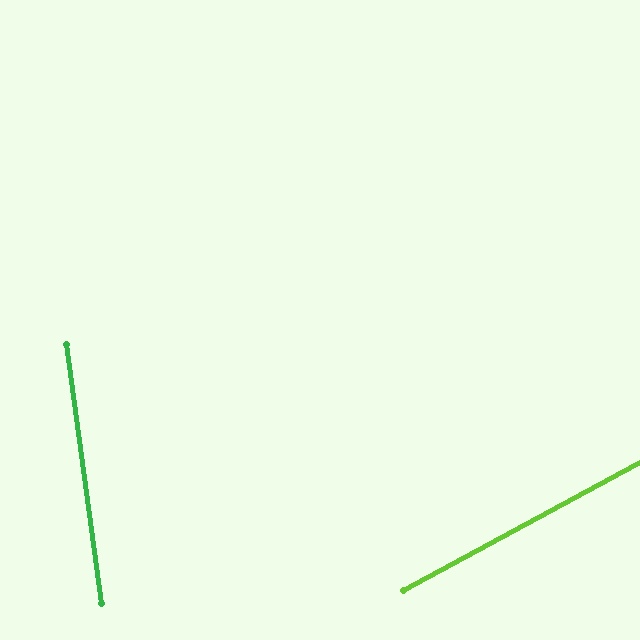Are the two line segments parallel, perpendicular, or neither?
Neither parallel nor perpendicular — they differ by about 69°.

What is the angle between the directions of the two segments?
Approximately 69 degrees.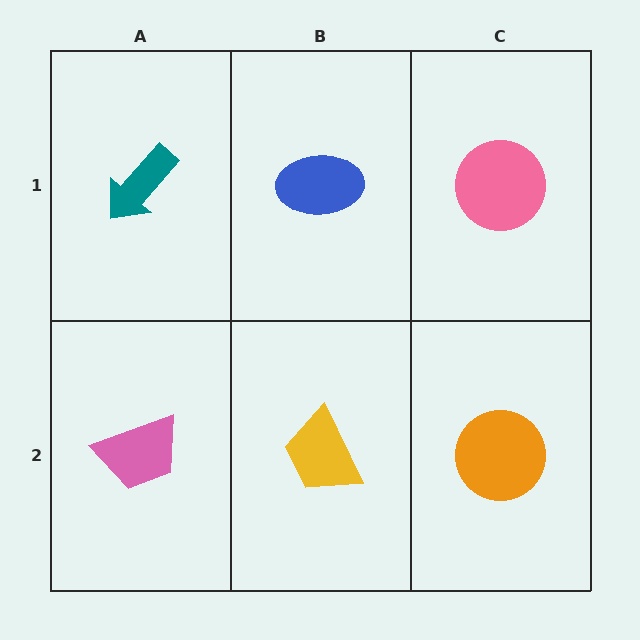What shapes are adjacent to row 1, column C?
An orange circle (row 2, column C), a blue ellipse (row 1, column B).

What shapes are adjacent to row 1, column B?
A yellow trapezoid (row 2, column B), a teal arrow (row 1, column A), a pink circle (row 1, column C).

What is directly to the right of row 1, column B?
A pink circle.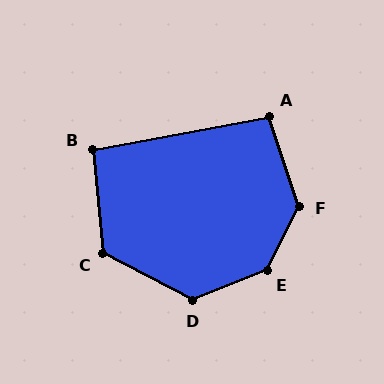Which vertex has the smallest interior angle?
B, at approximately 95 degrees.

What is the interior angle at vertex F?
Approximately 135 degrees (obtuse).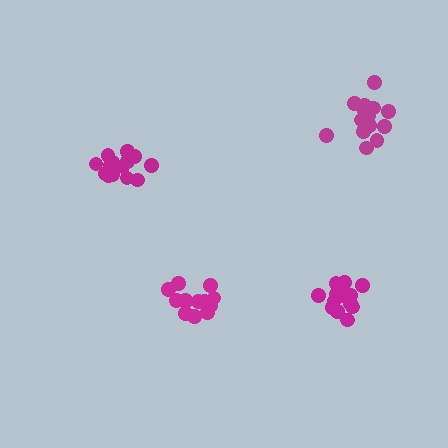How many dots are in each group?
Group 1: 14 dots, Group 2: 15 dots, Group 3: 14 dots, Group 4: 15 dots (58 total).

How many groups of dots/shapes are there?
There are 4 groups.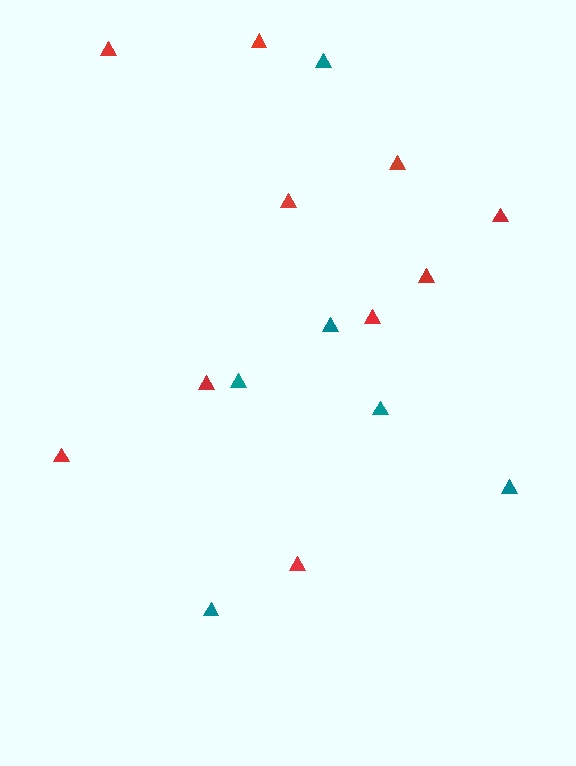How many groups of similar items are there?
There are 2 groups: one group of red triangles (10) and one group of teal triangles (6).